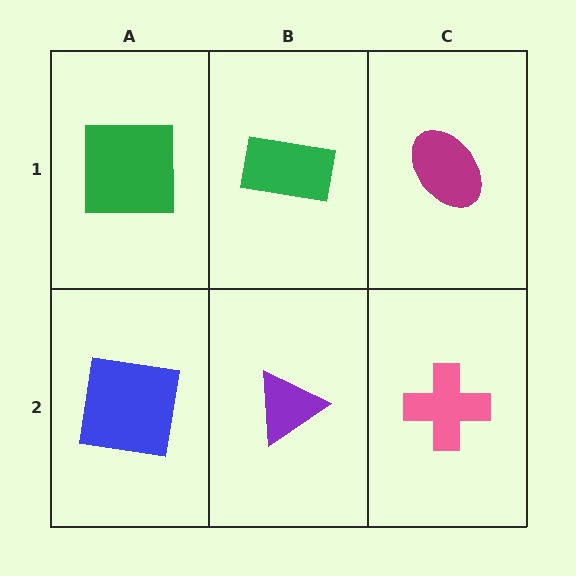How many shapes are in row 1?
3 shapes.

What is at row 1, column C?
A magenta ellipse.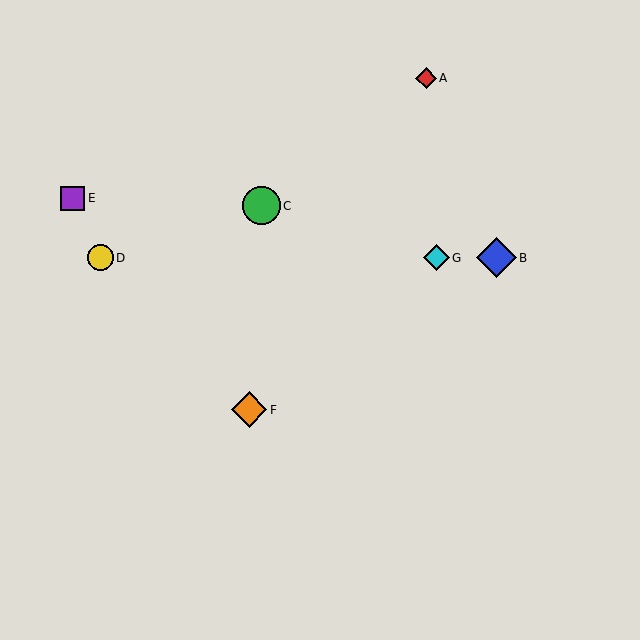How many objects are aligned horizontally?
3 objects (B, D, G) are aligned horizontally.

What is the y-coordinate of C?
Object C is at y≈206.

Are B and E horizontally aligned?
No, B is at y≈258 and E is at y≈198.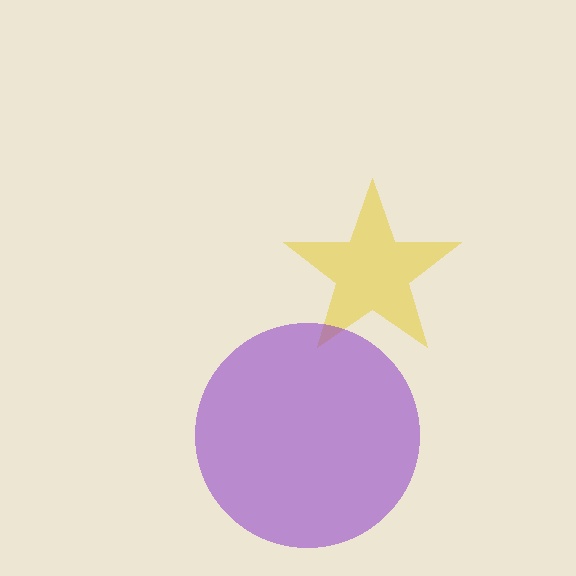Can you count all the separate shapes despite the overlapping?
Yes, there are 2 separate shapes.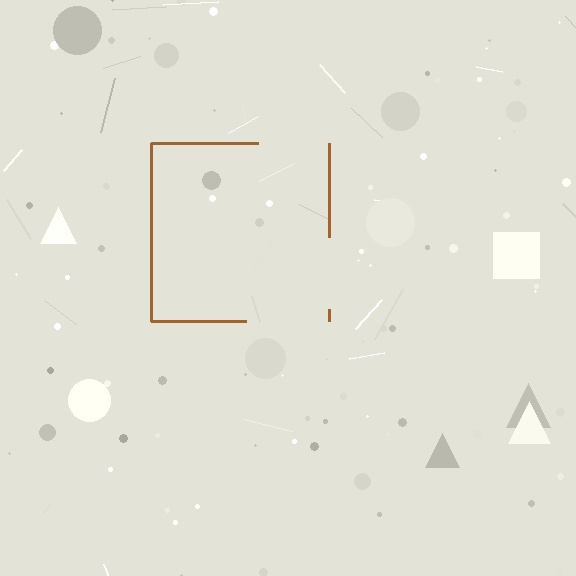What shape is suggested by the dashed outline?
The dashed outline suggests a square.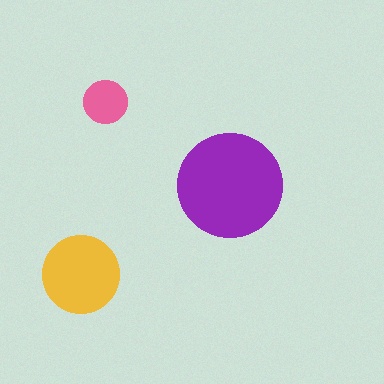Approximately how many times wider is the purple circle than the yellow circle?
About 1.5 times wider.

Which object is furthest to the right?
The purple circle is rightmost.